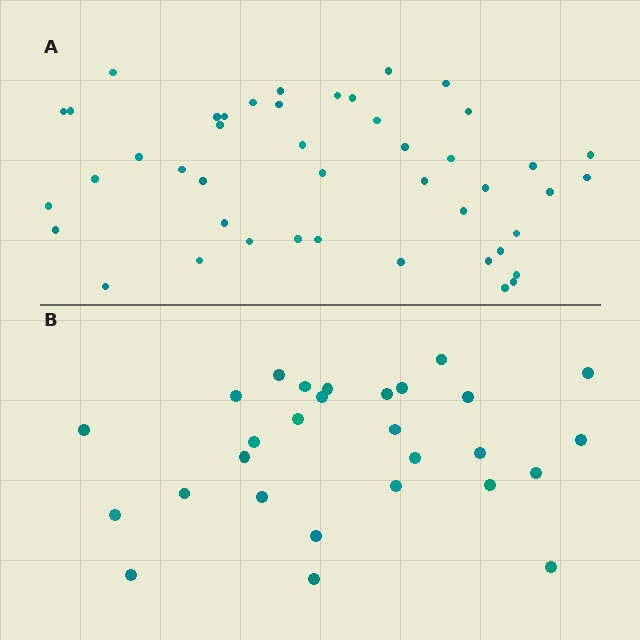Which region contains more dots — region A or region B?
Region A (the top region) has more dots.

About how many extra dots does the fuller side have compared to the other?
Region A has approximately 15 more dots than region B.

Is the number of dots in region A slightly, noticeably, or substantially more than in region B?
Region A has substantially more. The ratio is roughly 1.6 to 1.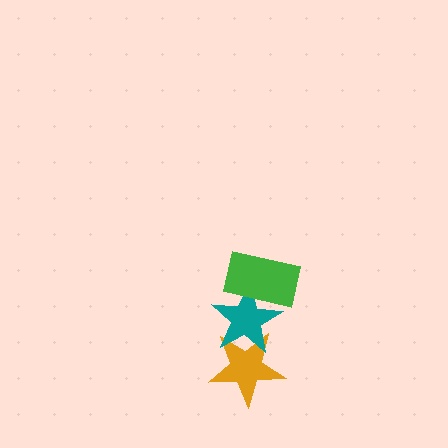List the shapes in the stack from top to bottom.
From top to bottom: the green rectangle, the teal star, the orange star.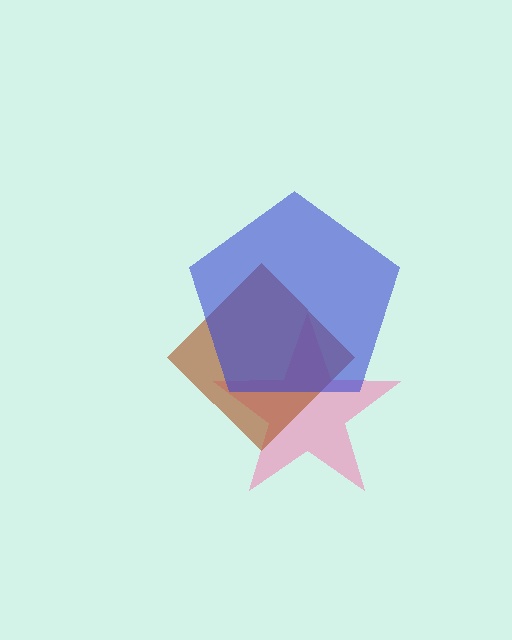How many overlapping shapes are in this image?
There are 3 overlapping shapes in the image.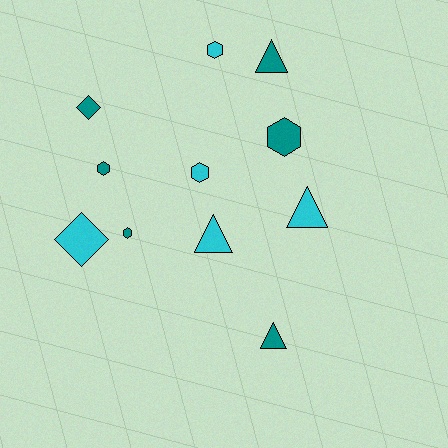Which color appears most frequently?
Teal, with 6 objects.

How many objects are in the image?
There are 11 objects.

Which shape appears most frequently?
Hexagon, with 5 objects.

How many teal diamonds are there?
There is 1 teal diamond.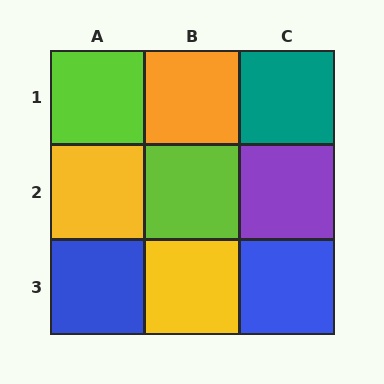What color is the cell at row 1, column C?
Teal.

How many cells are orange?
1 cell is orange.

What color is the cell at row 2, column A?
Yellow.